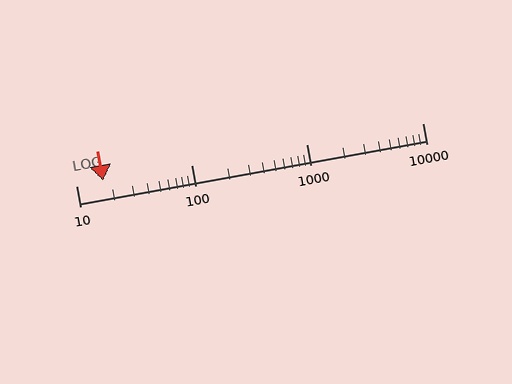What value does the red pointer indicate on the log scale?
The pointer indicates approximately 17.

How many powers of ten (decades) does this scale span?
The scale spans 3 decades, from 10 to 10000.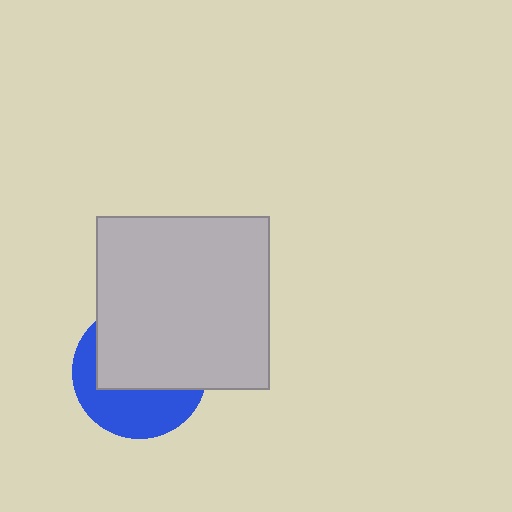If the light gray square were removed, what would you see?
You would see the complete blue circle.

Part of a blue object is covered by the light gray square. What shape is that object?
It is a circle.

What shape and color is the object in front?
The object in front is a light gray square.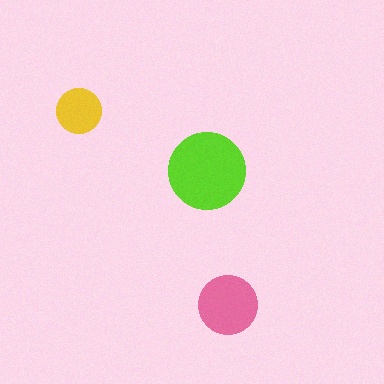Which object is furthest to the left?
The yellow circle is leftmost.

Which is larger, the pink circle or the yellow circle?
The pink one.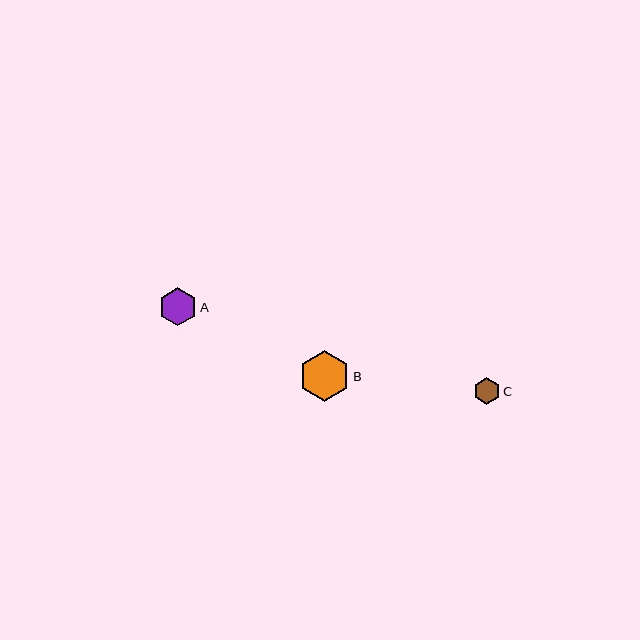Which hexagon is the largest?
Hexagon B is the largest with a size of approximately 51 pixels.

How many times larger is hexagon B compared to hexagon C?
Hexagon B is approximately 1.9 times the size of hexagon C.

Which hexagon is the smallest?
Hexagon C is the smallest with a size of approximately 27 pixels.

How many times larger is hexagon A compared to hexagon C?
Hexagon A is approximately 1.4 times the size of hexagon C.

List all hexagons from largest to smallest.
From largest to smallest: B, A, C.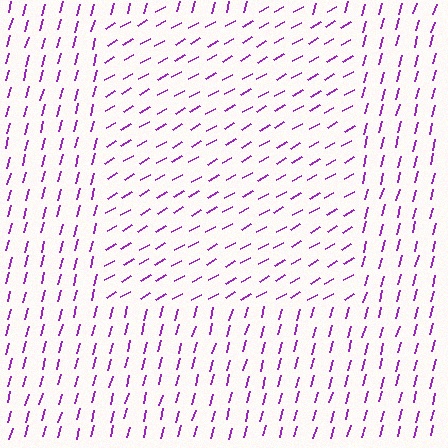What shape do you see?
I see a rectangle.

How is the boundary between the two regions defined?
The boundary is defined purely by a change in line orientation (approximately 45 degrees difference). All lines are the same color and thickness.